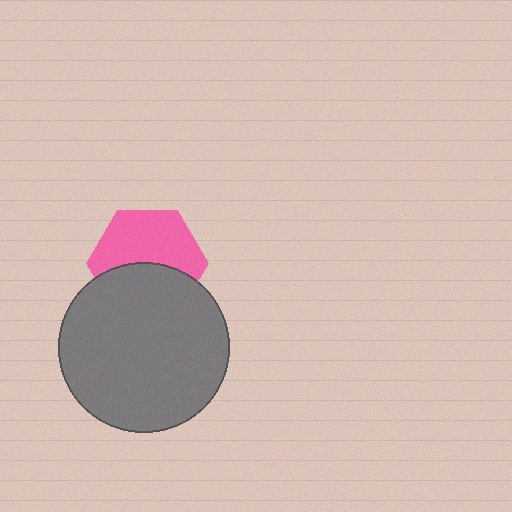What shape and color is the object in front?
The object in front is a gray circle.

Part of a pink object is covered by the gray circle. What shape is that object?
It is a hexagon.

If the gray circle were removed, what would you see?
You would see the complete pink hexagon.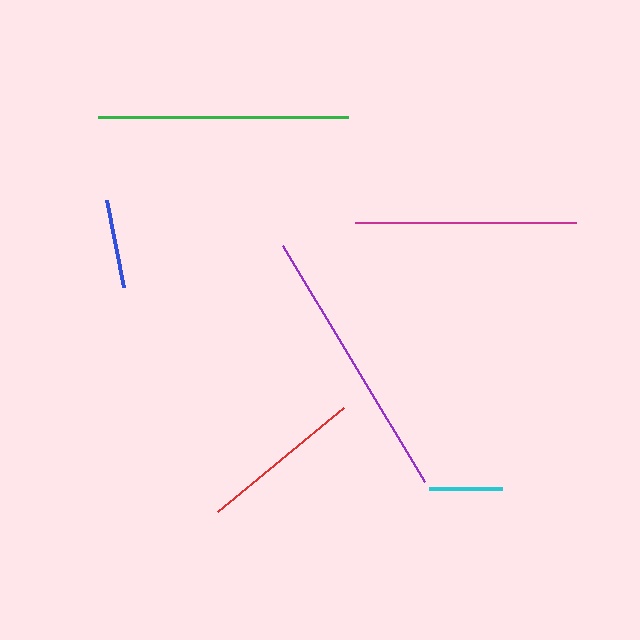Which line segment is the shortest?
The cyan line is the shortest at approximately 73 pixels.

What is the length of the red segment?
The red segment is approximately 163 pixels long.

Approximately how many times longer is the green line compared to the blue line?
The green line is approximately 2.8 times the length of the blue line.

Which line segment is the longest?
The purple line is the longest at approximately 276 pixels.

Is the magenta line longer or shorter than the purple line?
The purple line is longer than the magenta line.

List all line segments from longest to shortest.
From longest to shortest: purple, green, magenta, red, blue, cyan.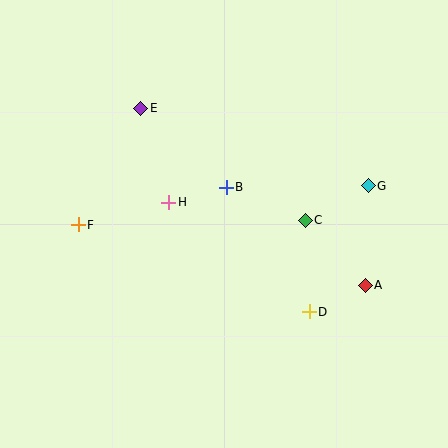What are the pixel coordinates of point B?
Point B is at (226, 187).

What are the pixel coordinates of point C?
Point C is at (305, 220).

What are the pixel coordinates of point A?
Point A is at (365, 285).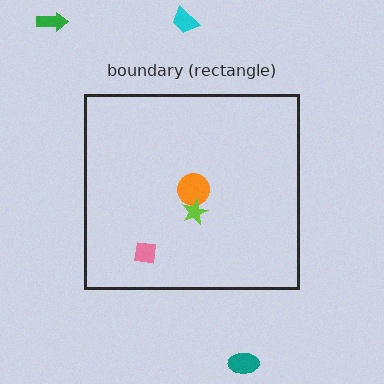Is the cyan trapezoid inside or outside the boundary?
Outside.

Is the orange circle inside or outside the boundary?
Inside.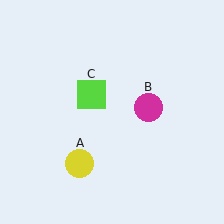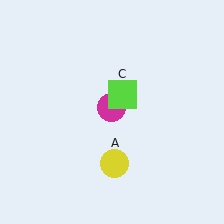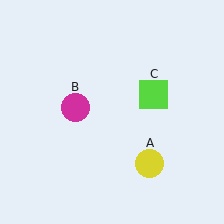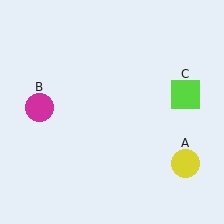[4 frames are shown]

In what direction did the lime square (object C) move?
The lime square (object C) moved right.